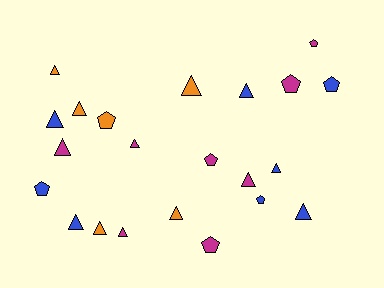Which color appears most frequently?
Blue, with 8 objects.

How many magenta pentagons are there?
There are 4 magenta pentagons.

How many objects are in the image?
There are 22 objects.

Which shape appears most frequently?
Triangle, with 14 objects.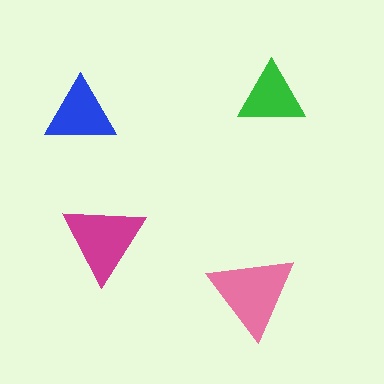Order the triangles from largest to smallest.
the pink one, the magenta one, the blue one, the green one.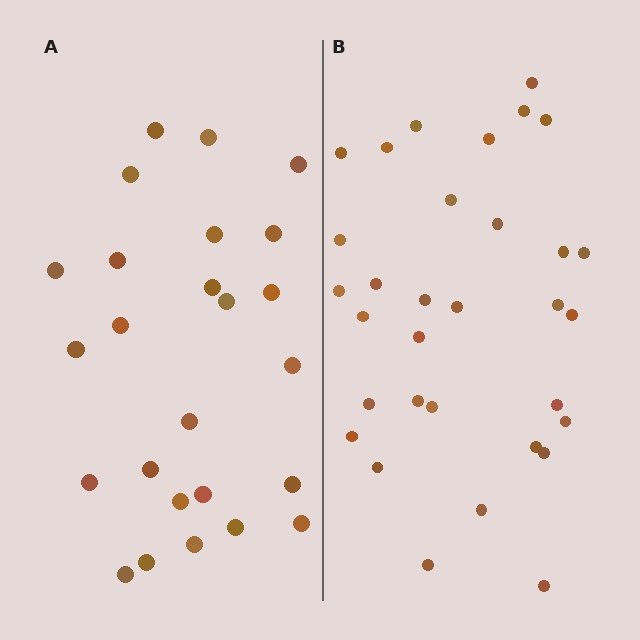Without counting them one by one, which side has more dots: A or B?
Region B (the right region) has more dots.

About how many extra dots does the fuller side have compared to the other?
Region B has roughly 8 or so more dots than region A.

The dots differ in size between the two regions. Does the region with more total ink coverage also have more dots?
No. Region A has more total ink coverage because its dots are larger, but region B actually contains more individual dots. Total area can be misleading — the number of items is what matters here.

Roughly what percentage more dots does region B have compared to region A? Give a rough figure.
About 30% more.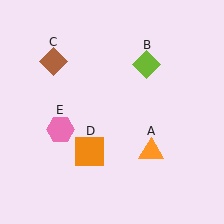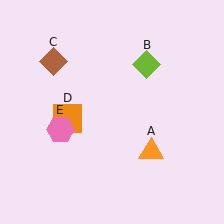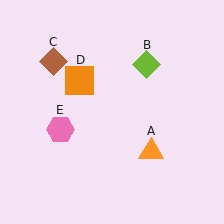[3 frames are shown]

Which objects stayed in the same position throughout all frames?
Orange triangle (object A) and lime diamond (object B) and brown diamond (object C) and pink hexagon (object E) remained stationary.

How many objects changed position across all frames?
1 object changed position: orange square (object D).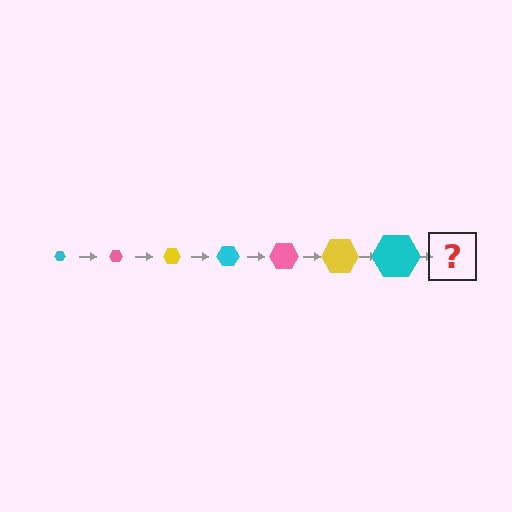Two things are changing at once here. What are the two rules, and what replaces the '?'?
The two rules are that the hexagon grows larger each step and the color cycles through cyan, pink, and yellow. The '?' should be a pink hexagon, larger than the previous one.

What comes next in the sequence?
The next element should be a pink hexagon, larger than the previous one.